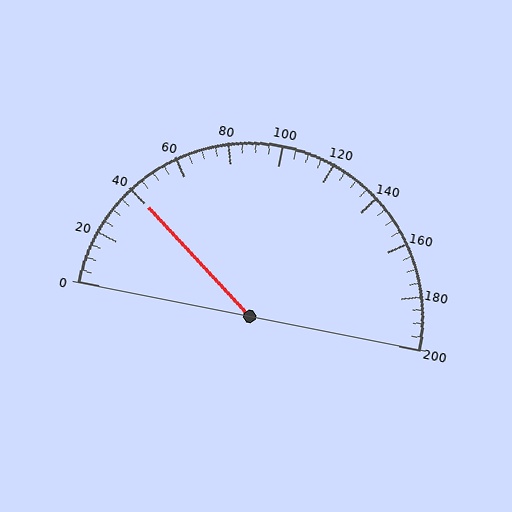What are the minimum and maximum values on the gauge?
The gauge ranges from 0 to 200.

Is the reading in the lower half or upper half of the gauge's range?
The reading is in the lower half of the range (0 to 200).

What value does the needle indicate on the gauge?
The needle indicates approximately 40.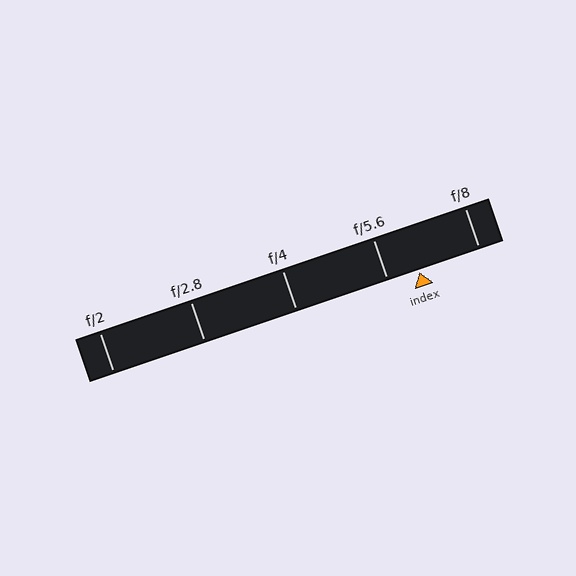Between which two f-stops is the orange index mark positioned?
The index mark is between f/5.6 and f/8.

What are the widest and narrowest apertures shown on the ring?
The widest aperture shown is f/2 and the narrowest is f/8.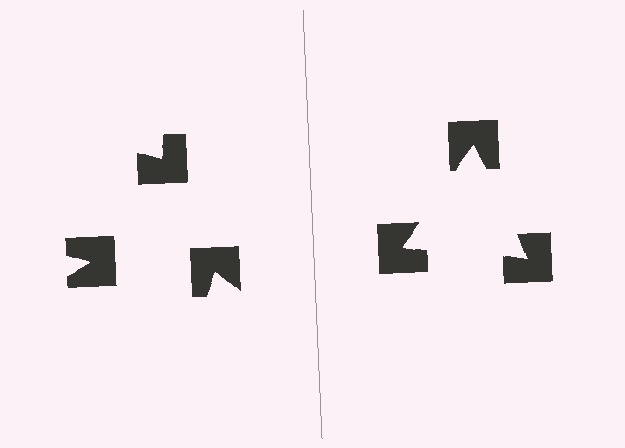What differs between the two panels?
The notched squares are positioned identically on both sides; only the wedge orientations differ. On the right they align to a triangle; on the left they are misaligned.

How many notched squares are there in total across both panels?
6 — 3 on each side.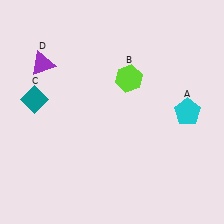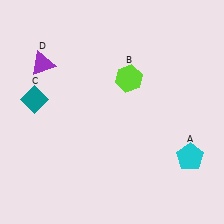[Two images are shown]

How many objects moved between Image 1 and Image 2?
1 object moved between the two images.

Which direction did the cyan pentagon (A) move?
The cyan pentagon (A) moved down.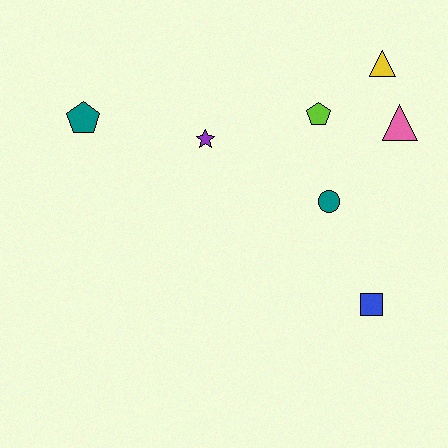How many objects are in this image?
There are 7 objects.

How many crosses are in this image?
There are no crosses.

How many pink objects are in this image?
There is 1 pink object.